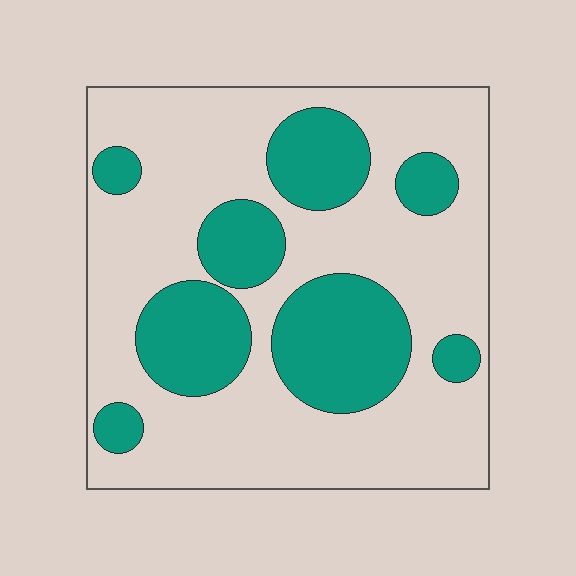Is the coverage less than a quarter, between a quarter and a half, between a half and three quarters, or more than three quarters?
Between a quarter and a half.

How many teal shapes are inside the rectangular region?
8.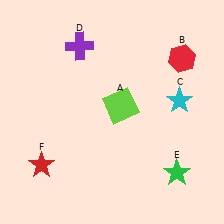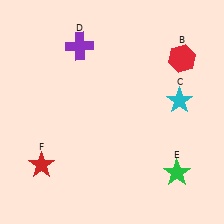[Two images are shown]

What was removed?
The lime square (A) was removed in Image 2.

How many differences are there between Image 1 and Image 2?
There is 1 difference between the two images.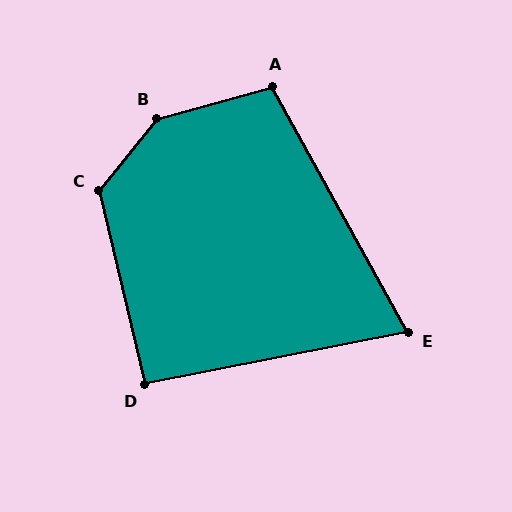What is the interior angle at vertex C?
Approximately 128 degrees (obtuse).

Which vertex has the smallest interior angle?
E, at approximately 72 degrees.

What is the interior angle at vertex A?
Approximately 104 degrees (obtuse).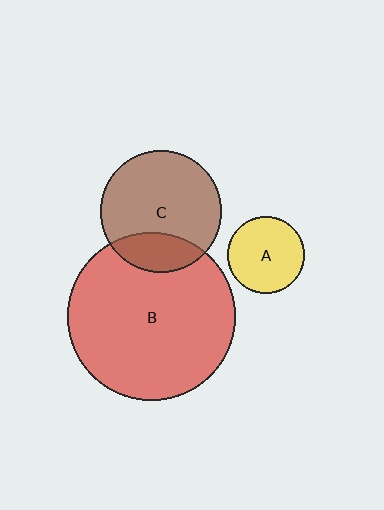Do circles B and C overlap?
Yes.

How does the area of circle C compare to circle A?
Approximately 2.5 times.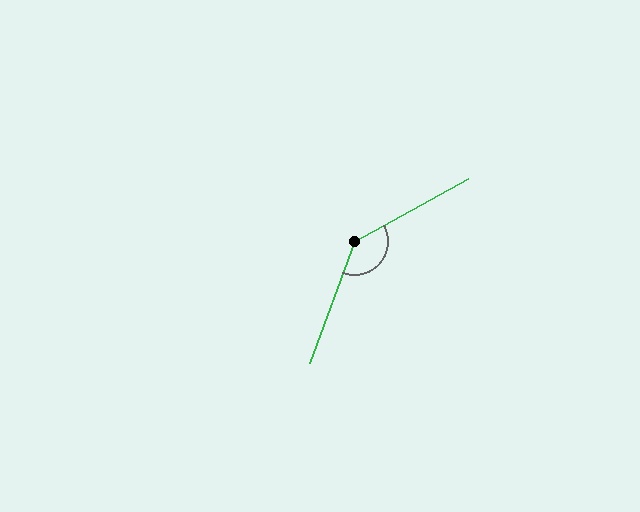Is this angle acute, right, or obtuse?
It is obtuse.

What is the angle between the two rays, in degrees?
Approximately 139 degrees.